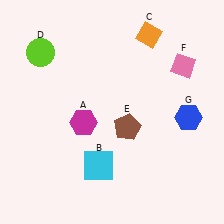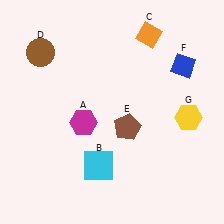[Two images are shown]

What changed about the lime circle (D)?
In Image 1, D is lime. In Image 2, it changed to brown.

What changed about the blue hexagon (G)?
In Image 1, G is blue. In Image 2, it changed to yellow.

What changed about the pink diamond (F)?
In Image 1, F is pink. In Image 2, it changed to blue.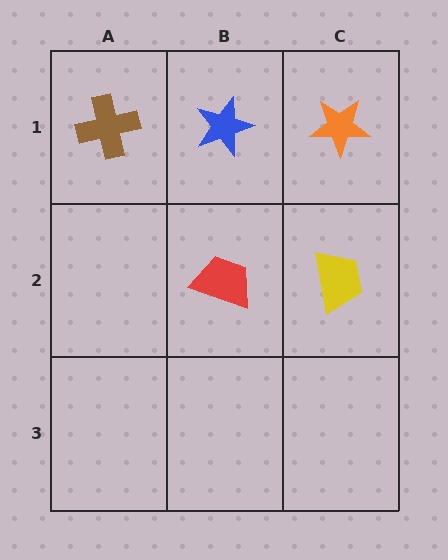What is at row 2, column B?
A red trapezoid.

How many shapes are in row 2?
2 shapes.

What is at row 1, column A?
A brown cross.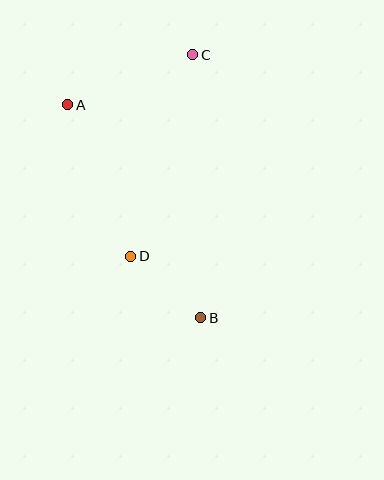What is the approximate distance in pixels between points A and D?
The distance between A and D is approximately 164 pixels.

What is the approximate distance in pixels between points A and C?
The distance between A and C is approximately 134 pixels.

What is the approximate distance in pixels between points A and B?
The distance between A and B is approximately 251 pixels.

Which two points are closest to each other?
Points B and D are closest to each other.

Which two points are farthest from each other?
Points B and C are farthest from each other.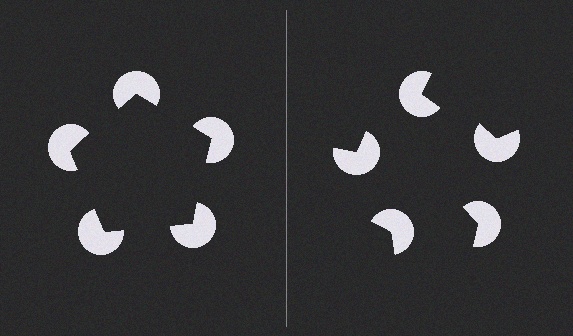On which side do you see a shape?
An illusory pentagon appears on the left side. On the right side the wedge cuts are rotated, so no coherent shape forms.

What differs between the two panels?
The pac-man discs are positioned identically on both sides; only the wedge orientations differ. On the left they align to a pentagon; on the right they are misaligned.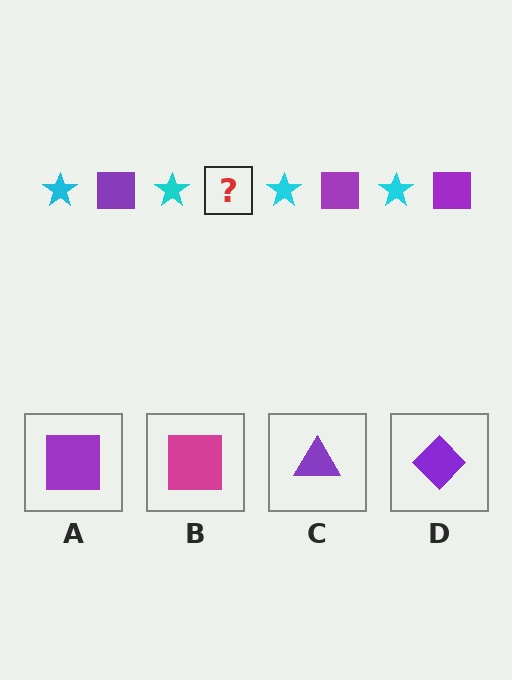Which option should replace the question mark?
Option A.